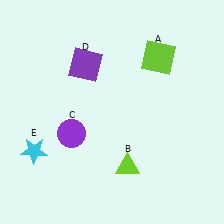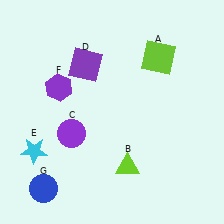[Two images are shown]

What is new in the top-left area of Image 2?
A purple hexagon (F) was added in the top-left area of Image 2.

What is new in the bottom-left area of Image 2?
A blue circle (G) was added in the bottom-left area of Image 2.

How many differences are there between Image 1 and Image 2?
There are 2 differences between the two images.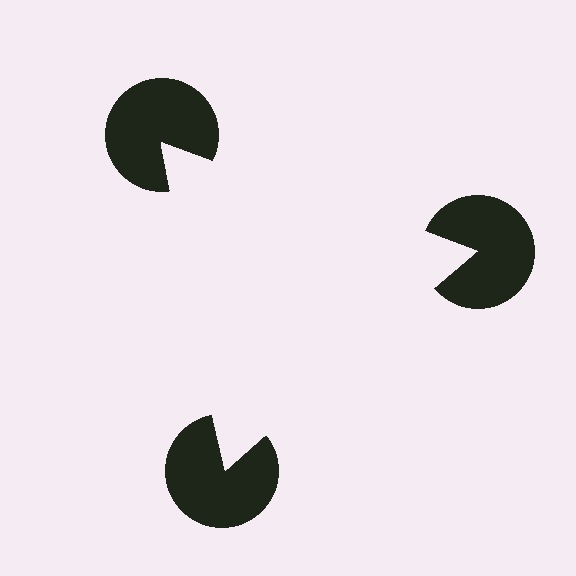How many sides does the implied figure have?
3 sides.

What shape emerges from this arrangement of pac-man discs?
An illusory triangle — its edges are inferred from the aligned wedge cuts in the pac-man discs, not physically drawn.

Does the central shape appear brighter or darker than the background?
It typically appears slightly brighter than the background, even though no actual brightness change is drawn.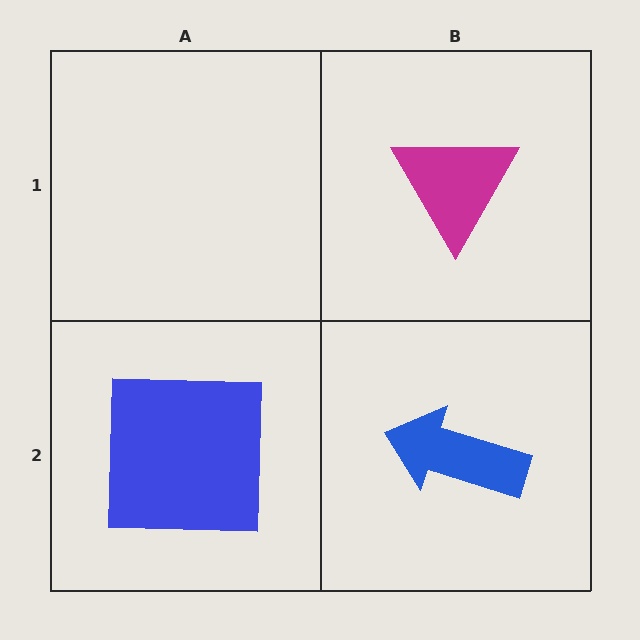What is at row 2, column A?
A blue square.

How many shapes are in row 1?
1 shape.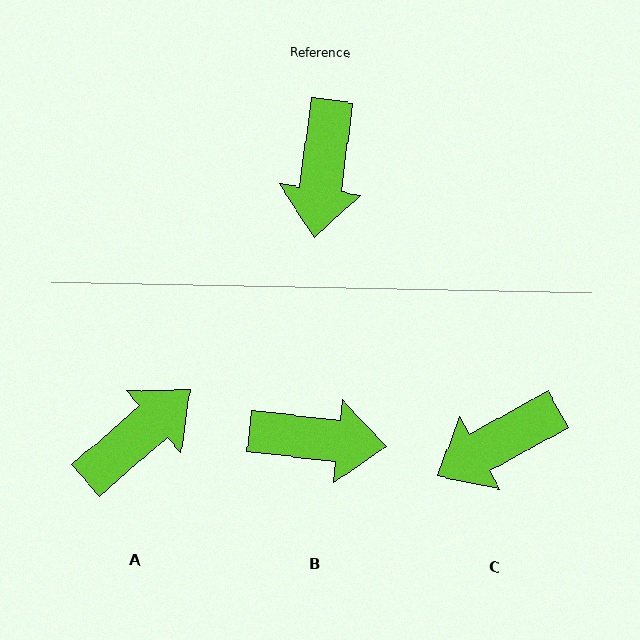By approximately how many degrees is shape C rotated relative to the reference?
Approximately 53 degrees clockwise.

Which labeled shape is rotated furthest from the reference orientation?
A, about 138 degrees away.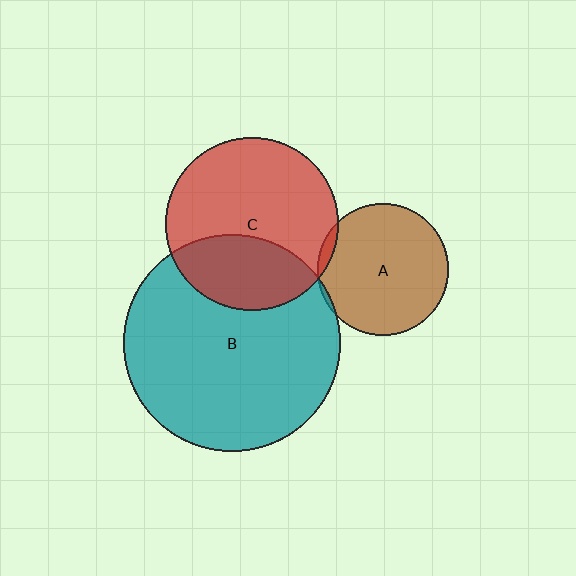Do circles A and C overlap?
Yes.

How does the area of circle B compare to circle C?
Approximately 1.6 times.